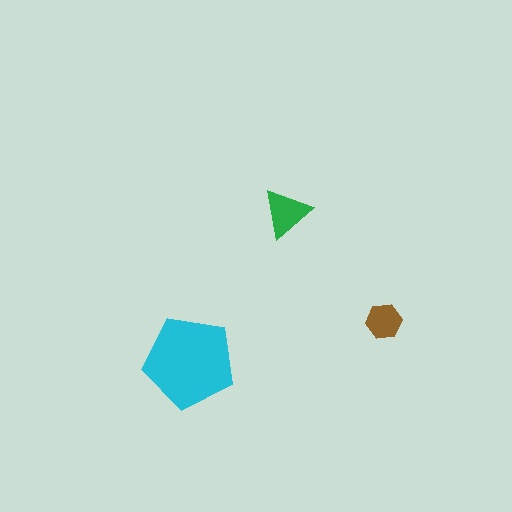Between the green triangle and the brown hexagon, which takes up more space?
The green triangle.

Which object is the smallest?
The brown hexagon.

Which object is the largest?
The cyan pentagon.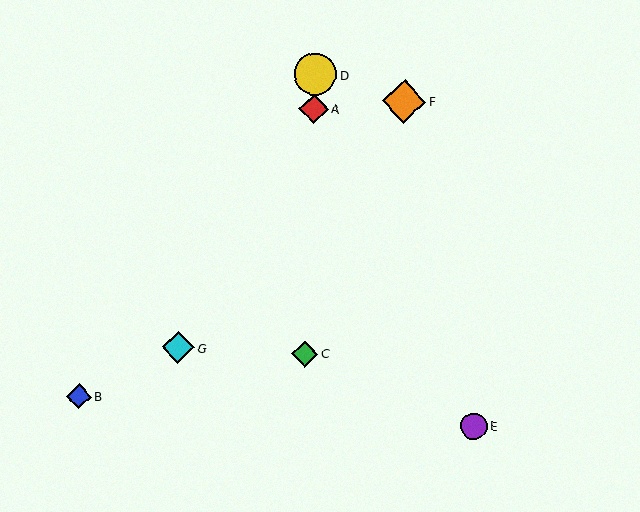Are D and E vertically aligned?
No, D is at x≈315 and E is at x≈474.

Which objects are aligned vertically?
Objects A, C, D are aligned vertically.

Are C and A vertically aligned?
Yes, both are at x≈305.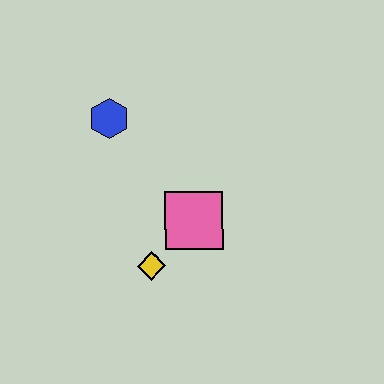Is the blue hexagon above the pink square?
Yes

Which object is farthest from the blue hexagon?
The yellow diamond is farthest from the blue hexagon.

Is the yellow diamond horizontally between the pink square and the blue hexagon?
Yes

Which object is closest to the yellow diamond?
The pink square is closest to the yellow diamond.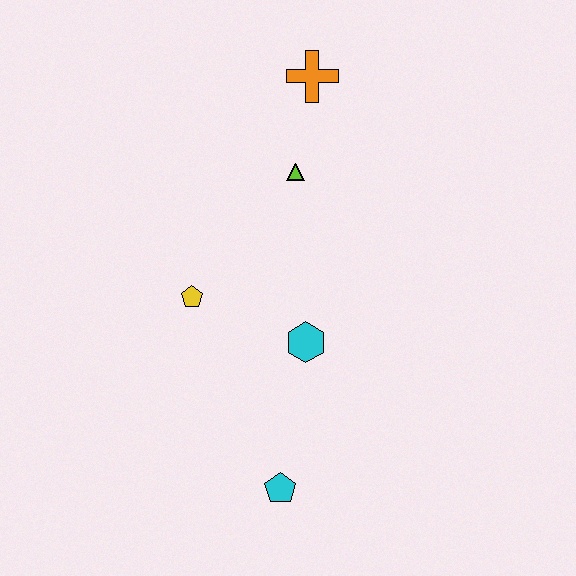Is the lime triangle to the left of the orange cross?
Yes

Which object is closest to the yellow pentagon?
The cyan hexagon is closest to the yellow pentagon.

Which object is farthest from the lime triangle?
The cyan pentagon is farthest from the lime triangle.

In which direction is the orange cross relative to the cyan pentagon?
The orange cross is above the cyan pentagon.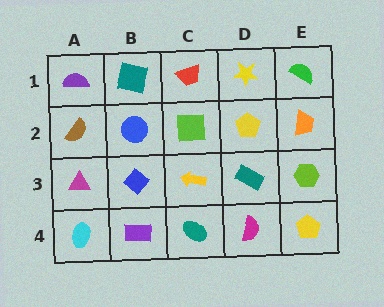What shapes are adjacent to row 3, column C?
A lime square (row 2, column C), a teal ellipse (row 4, column C), a blue diamond (row 3, column B), a teal rectangle (row 3, column D).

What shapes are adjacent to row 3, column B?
A blue circle (row 2, column B), a purple rectangle (row 4, column B), a magenta triangle (row 3, column A), a yellow arrow (row 3, column C).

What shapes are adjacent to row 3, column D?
A yellow pentagon (row 2, column D), a magenta semicircle (row 4, column D), a yellow arrow (row 3, column C), a lime hexagon (row 3, column E).